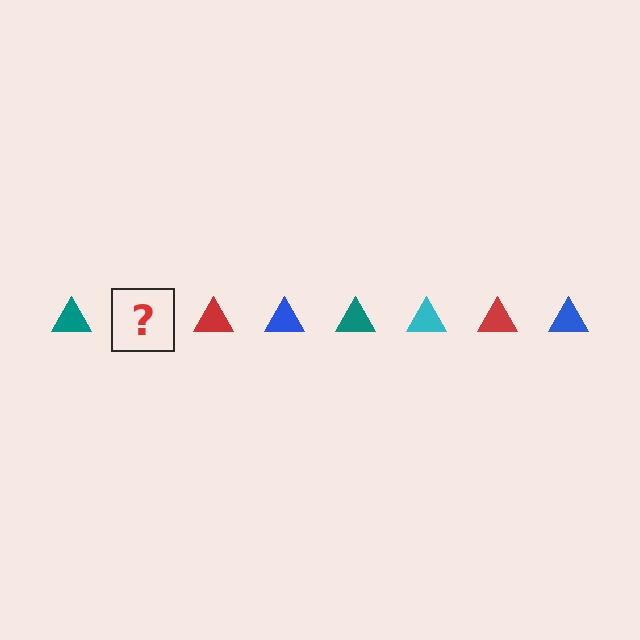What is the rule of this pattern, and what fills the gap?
The rule is that the pattern cycles through teal, cyan, red, blue triangles. The gap should be filled with a cyan triangle.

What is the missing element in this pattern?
The missing element is a cyan triangle.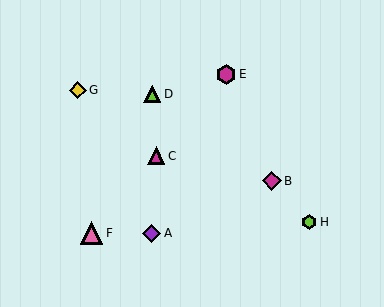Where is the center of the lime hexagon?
The center of the lime hexagon is at (309, 222).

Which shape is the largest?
The pink triangle (labeled F) is the largest.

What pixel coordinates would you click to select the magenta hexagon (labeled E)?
Click at (226, 74) to select the magenta hexagon E.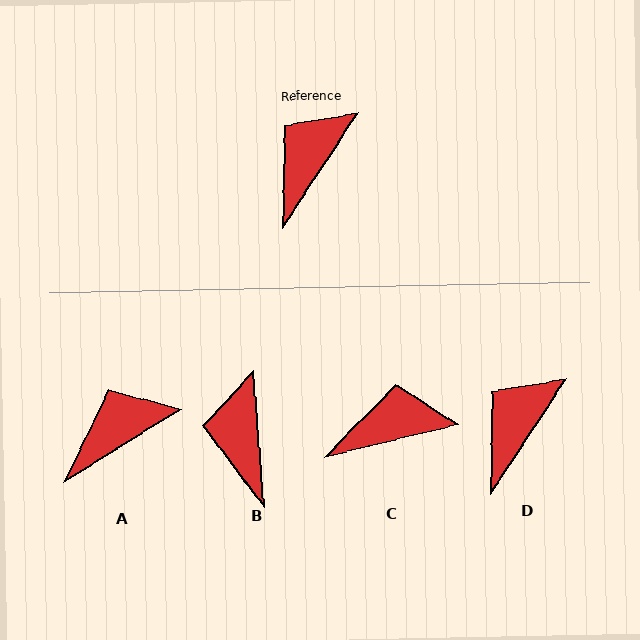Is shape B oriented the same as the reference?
No, it is off by about 37 degrees.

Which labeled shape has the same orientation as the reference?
D.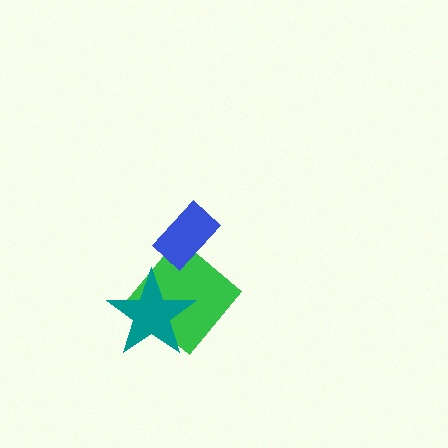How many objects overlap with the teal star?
1 object overlaps with the teal star.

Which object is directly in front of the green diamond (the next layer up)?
The teal star is directly in front of the green diamond.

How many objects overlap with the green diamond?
2 objects overlap with the green diamond.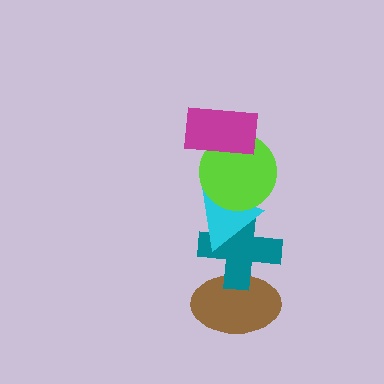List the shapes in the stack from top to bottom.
From top to bottom: the magenta rectangle, the lime circle, the cyan triangle, the teal cross, the brown ellipse.